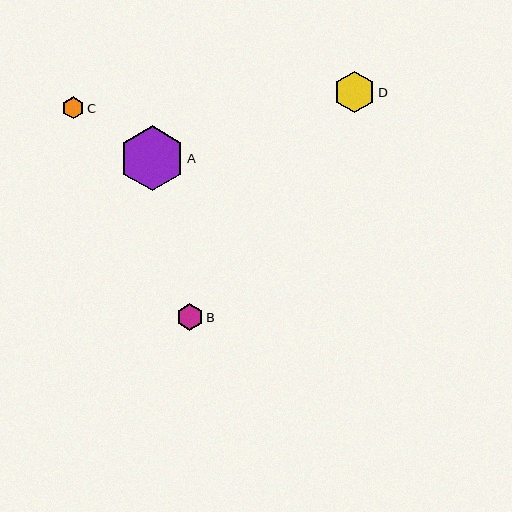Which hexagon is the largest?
Hexagon A is the largest with a size of approximately 65 pixels.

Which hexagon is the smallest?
Hexagon C is the smallest with a size of approximately 22 pixels.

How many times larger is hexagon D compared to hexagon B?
Hexagon D is approximately 1.6 times the size of hexagon B.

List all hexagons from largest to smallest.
From largest to smallest: A, D, B, C.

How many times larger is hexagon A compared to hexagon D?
Hexagon A is approximately 1.6 times the size of hexagon D.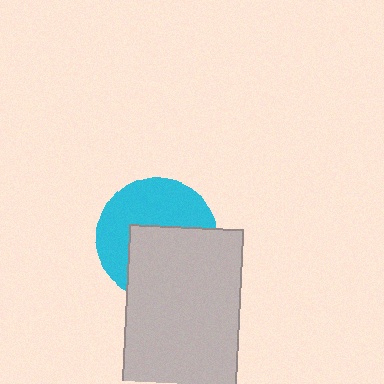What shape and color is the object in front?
The object in front is a light gray rectangle.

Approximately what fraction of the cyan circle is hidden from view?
Roughly 48% of the cyan circle is hidden behind the light gray rectangle.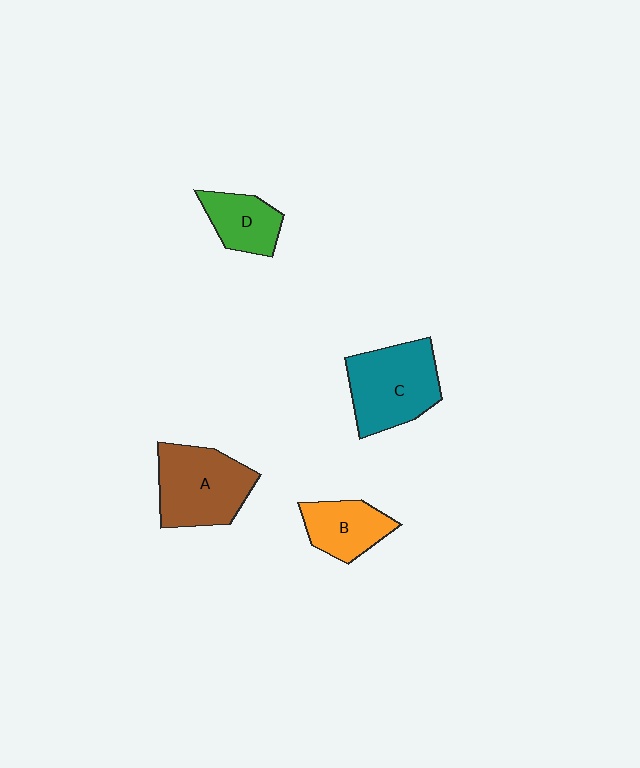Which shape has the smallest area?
Shape D (green).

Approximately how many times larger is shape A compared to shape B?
Approximately 1.6 times.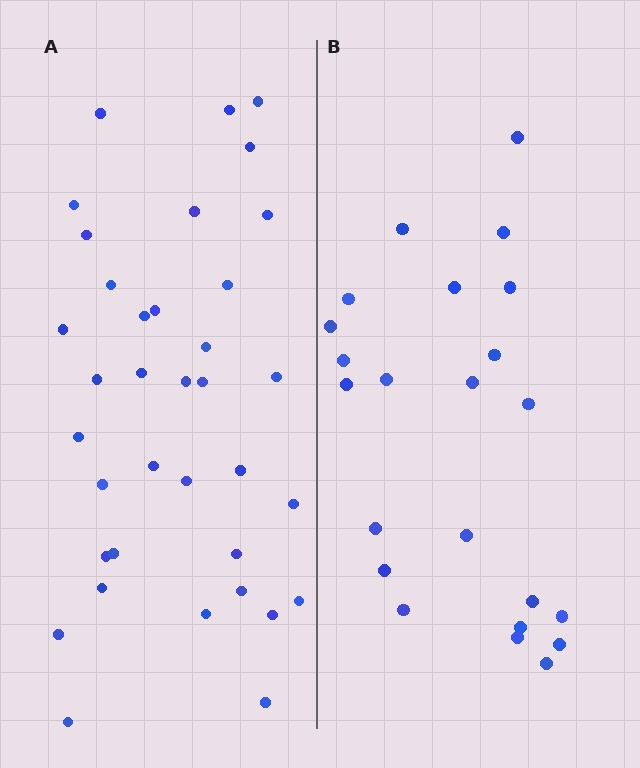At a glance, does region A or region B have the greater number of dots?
Region A (the left region) has more dots.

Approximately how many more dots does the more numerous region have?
Region A has approximately 15 more dots than region B.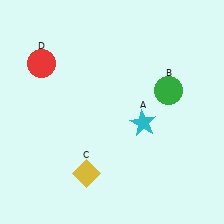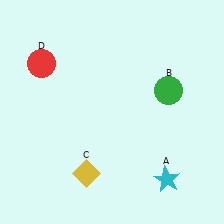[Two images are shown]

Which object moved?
The cyan star (A) moved down.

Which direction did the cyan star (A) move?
The cyan star (A) moved down.